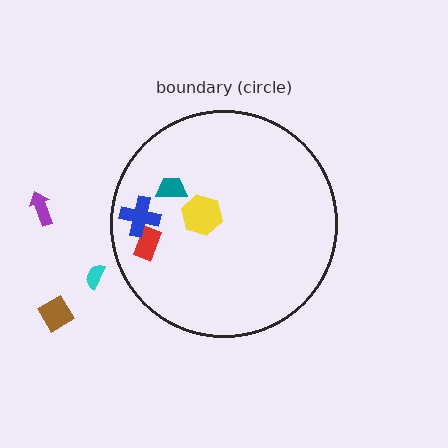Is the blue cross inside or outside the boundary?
Inside.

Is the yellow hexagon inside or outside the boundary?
Inside.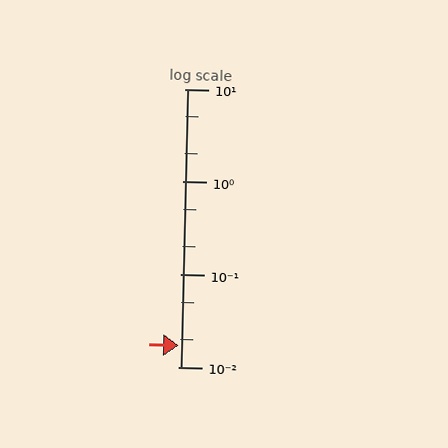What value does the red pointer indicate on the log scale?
The pointer indicates approximately 0.017.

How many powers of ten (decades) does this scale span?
The scale spans 3 decades, from 0.01 to 10.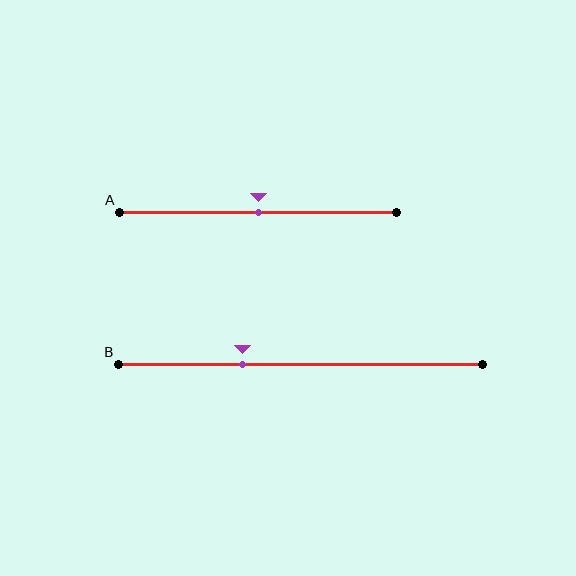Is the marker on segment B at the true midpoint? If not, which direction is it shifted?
No, the marker on segment B is shifted to the left by about 16% of the segment length.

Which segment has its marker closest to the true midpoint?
Segment A has its marker closest to the true midpoint.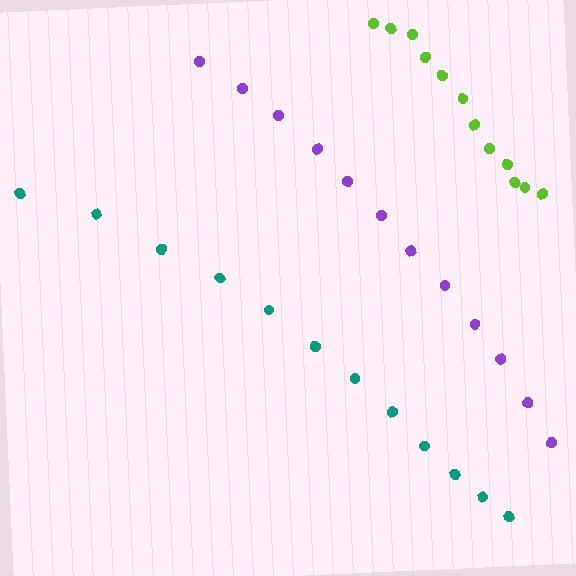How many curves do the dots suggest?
There are 3 distinct paths.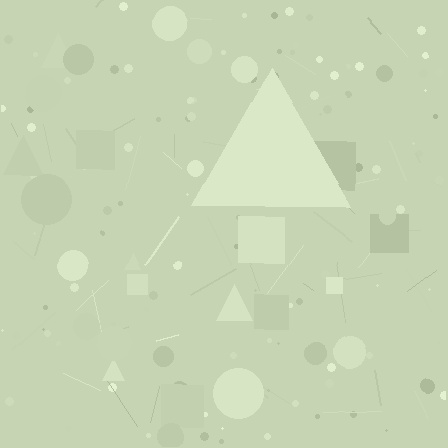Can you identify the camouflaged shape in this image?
The camouflaged shape is a triangle.